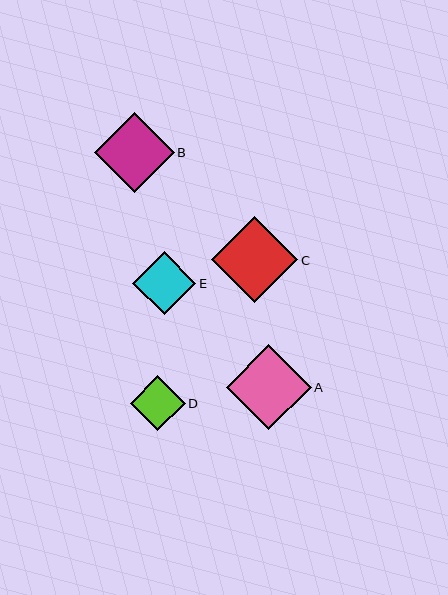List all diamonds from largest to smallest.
From largest to smallest: C, A, B, E, D.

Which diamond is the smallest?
Diamond D is the smallest with a size of approximately 55 pixels.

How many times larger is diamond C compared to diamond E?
Diamond C is approximately 1.4 times the size of diamond E.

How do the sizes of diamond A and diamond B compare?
Diamond A and diamond B are approximately the same size.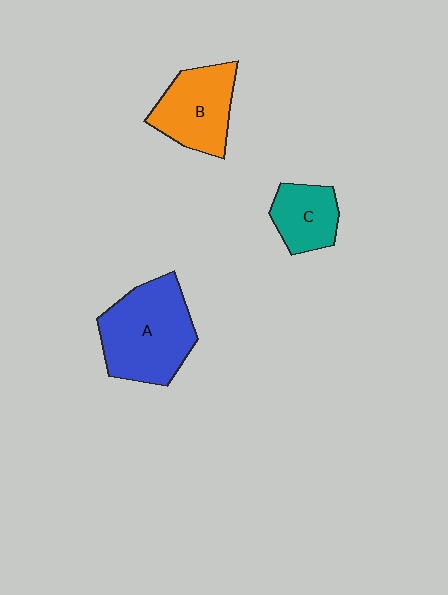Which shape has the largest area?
Shape A (blue).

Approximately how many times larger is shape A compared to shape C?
Approximately 2.0 times.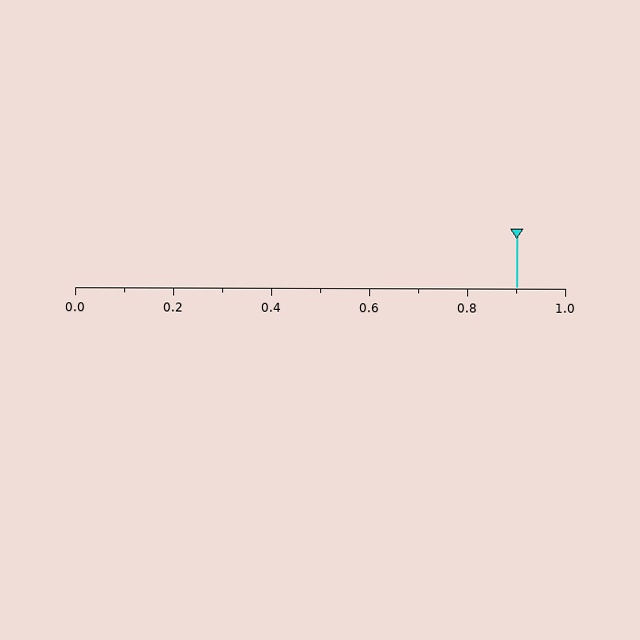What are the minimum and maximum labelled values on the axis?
The axis runs from 0.0 to 1.0.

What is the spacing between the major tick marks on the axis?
The major ticks are spaced 0.2 apart.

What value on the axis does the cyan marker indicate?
The marker indicates approximately 0.9.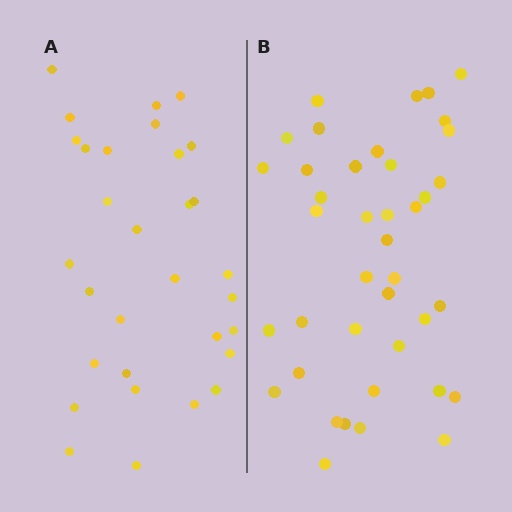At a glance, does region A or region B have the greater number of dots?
Region B (the right region) has more dots.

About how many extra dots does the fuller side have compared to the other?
Region B has roughly 8 or so more dots than region A.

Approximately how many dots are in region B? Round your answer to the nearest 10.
About 40 dots.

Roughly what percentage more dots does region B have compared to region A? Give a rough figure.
About 30% more.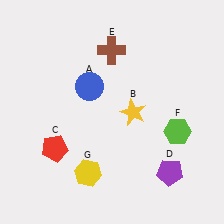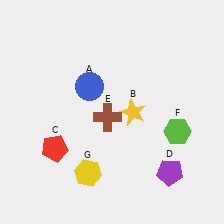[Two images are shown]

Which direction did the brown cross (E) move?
The brown cross (E) moved down.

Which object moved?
The brown cross (E) moved down.